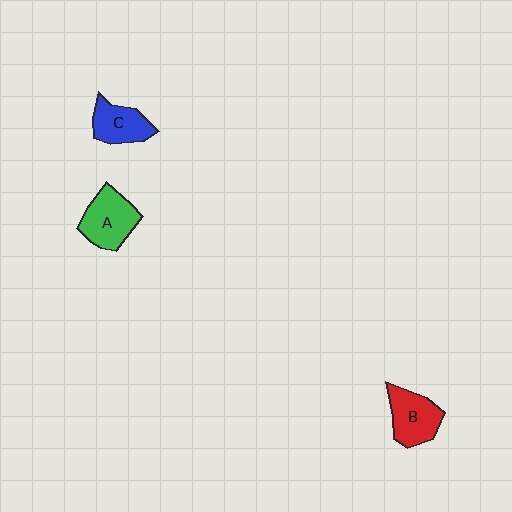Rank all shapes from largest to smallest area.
From largest to smallest: A (green), B (red), C (blue).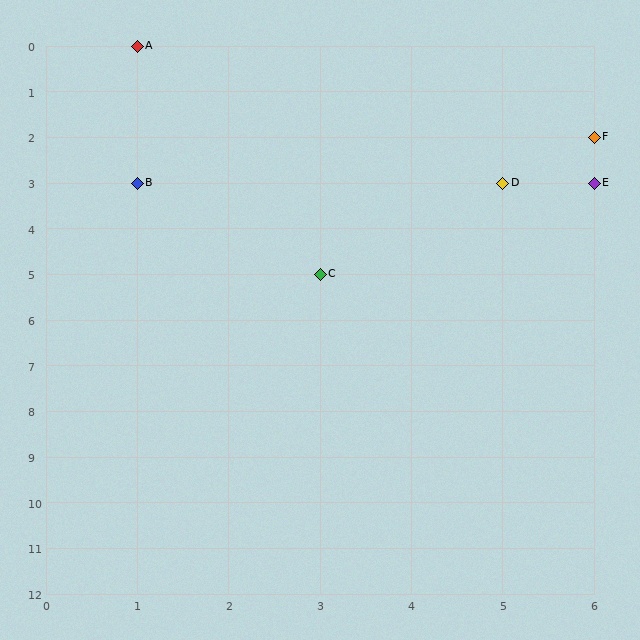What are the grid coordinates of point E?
Point E is at grid coordinates (6, 3).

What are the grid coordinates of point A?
Point A is at grid coordinates (1, 0).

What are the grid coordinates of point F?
Point F is at grid coordinates (6, 2).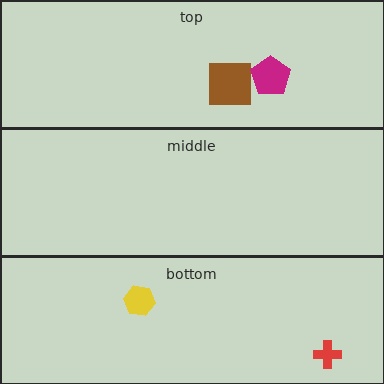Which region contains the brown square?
The top region.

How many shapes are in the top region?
2.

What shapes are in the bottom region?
The yellow hexagon, the red cross.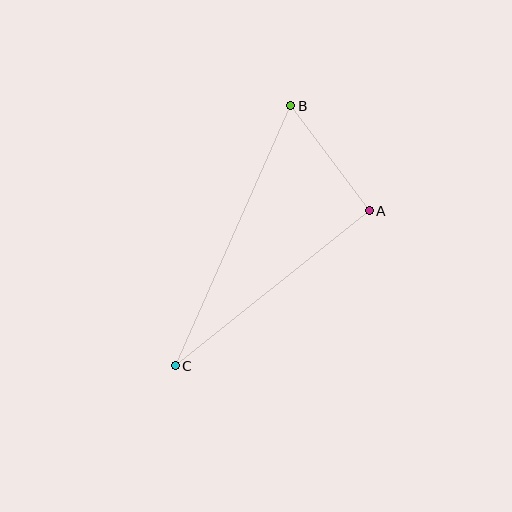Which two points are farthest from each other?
Points B and C are farthest from each other.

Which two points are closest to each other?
Points A and B are closest to each other.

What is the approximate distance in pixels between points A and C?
The distance between A and C is approximately 248 pixels.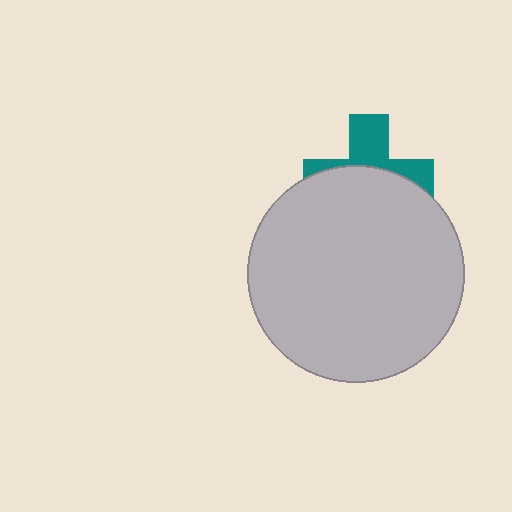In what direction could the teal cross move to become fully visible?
The teal cross could move up. That would shift it out from behind the light gray circle entirely.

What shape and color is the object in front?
The object in front is a light gray circle.